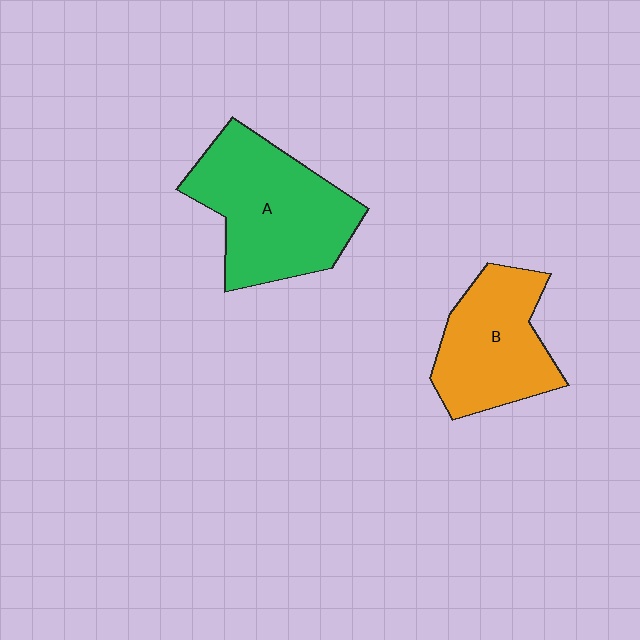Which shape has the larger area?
Shape A (green).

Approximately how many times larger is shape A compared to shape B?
Approximately 1.3 times.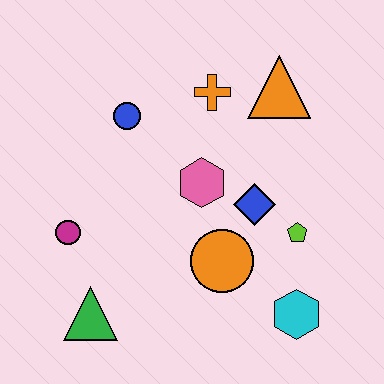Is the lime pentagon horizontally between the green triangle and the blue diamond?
No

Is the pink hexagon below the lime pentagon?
No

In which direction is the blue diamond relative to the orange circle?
The blue diamond is above the orange circle.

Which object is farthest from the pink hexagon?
The green triangle is farthest from the pink hexagon.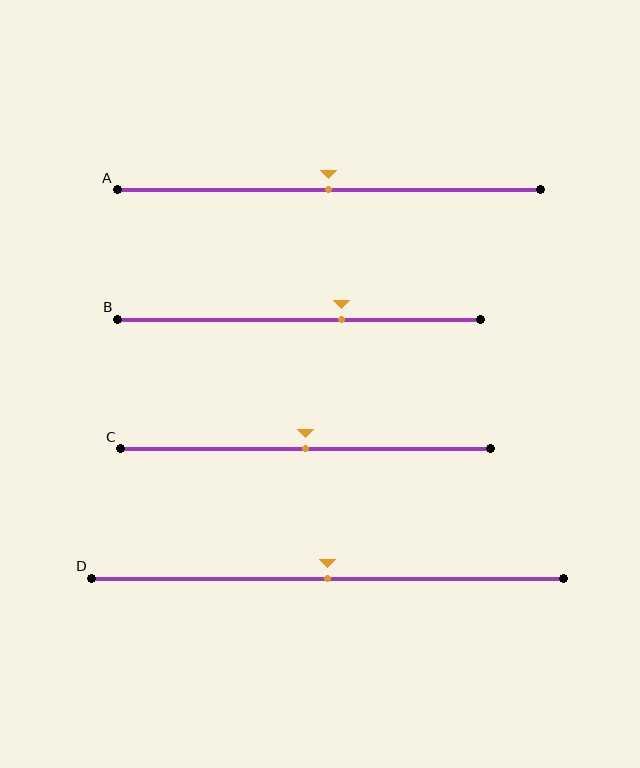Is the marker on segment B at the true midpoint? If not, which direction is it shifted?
No, the marker on segment B is shifted to the right by about 12% of the segment length.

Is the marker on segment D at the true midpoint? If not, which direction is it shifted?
Yes, the marker on segment D is at the true midpoint.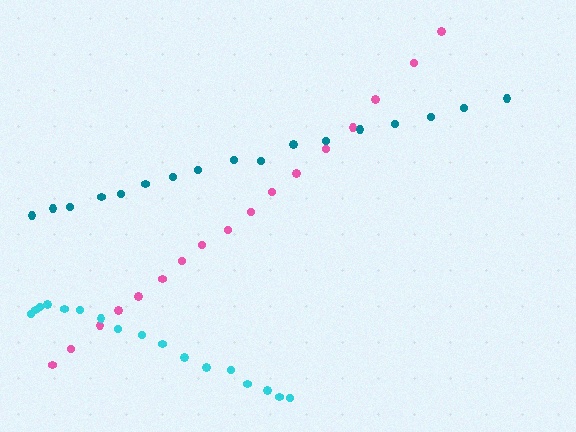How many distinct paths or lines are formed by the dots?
There are 3 distinct paths.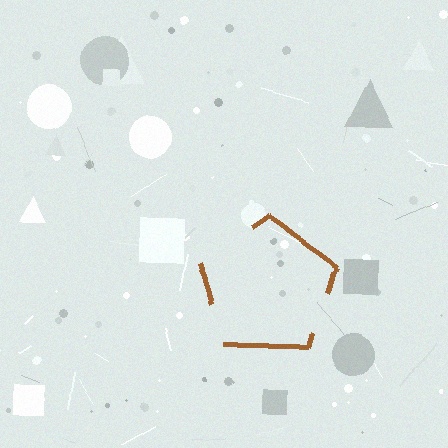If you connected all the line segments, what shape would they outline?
They would outline a pentagon.